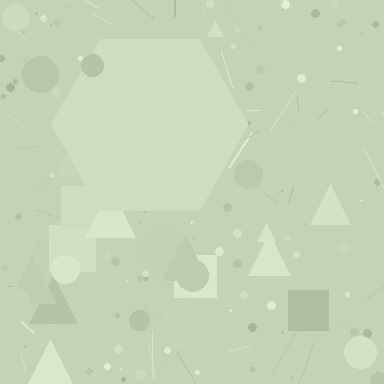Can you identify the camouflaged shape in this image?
The camouflaged shape is a hexagon.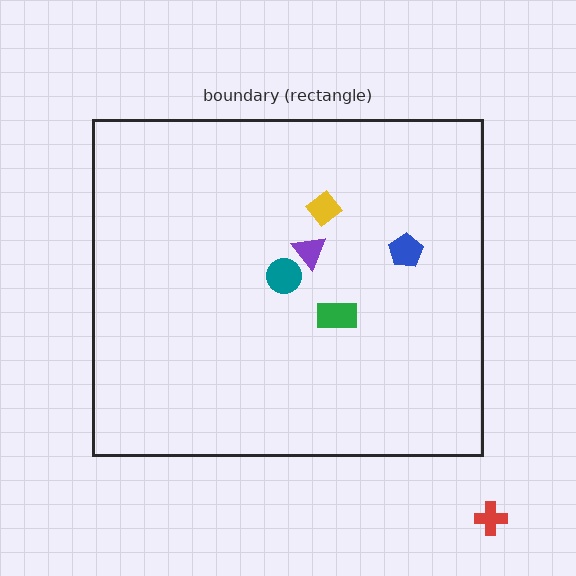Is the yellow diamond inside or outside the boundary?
Inside.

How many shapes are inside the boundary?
5 inside, 1 outside.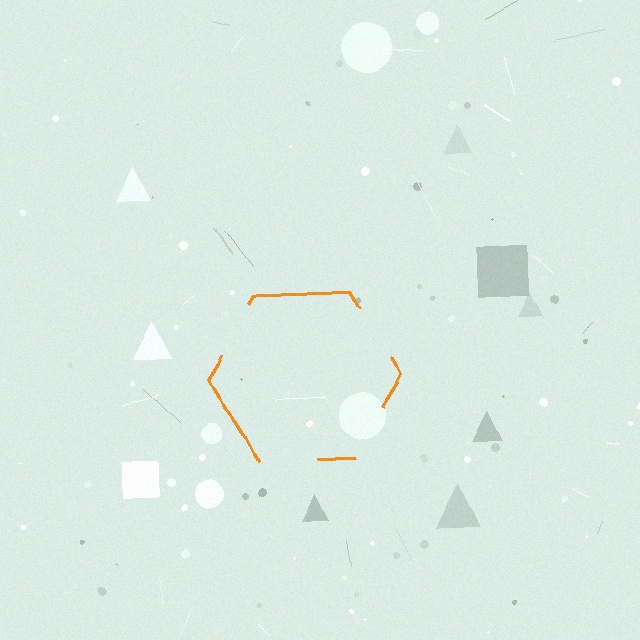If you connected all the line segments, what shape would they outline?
They would outline a hexagon.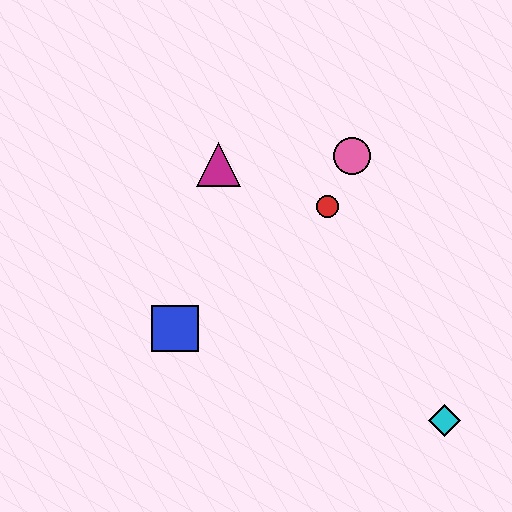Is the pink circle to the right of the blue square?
Yes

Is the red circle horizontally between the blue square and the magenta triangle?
No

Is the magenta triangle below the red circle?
No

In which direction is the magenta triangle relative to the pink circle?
The magenta triangle is to the left of the pink circle.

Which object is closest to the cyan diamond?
The red circle is closest to the cyan diamond.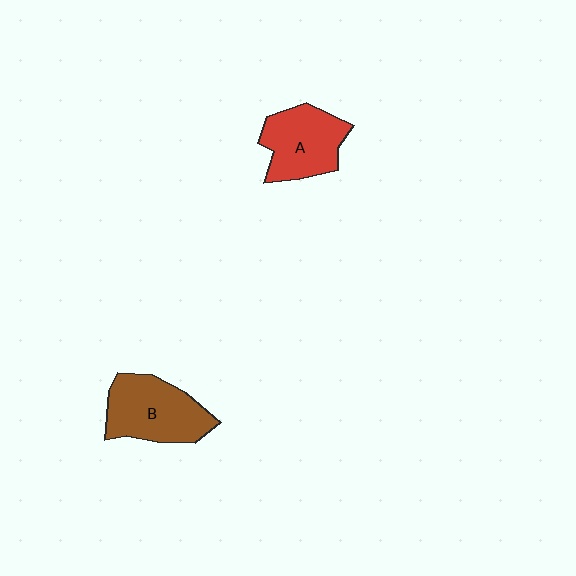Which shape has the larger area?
Shape B (brown).